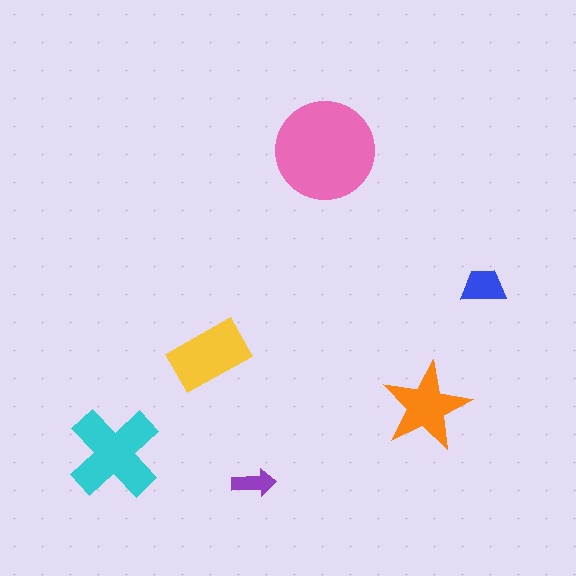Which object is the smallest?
The purple arrow.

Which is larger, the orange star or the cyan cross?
The cyan cross.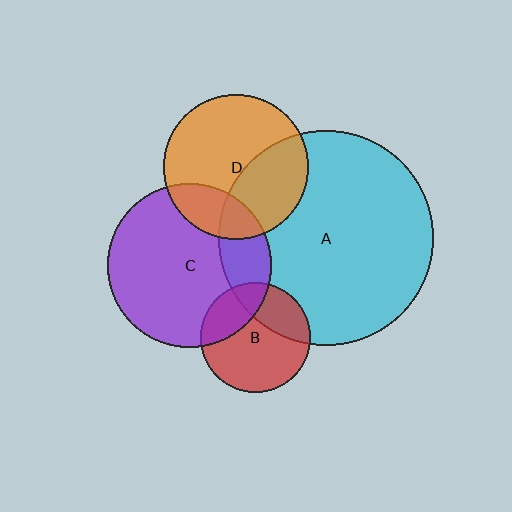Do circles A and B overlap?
Yes.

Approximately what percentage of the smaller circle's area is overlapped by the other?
Approximately 30%.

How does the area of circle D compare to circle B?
Approximately 1.7 times.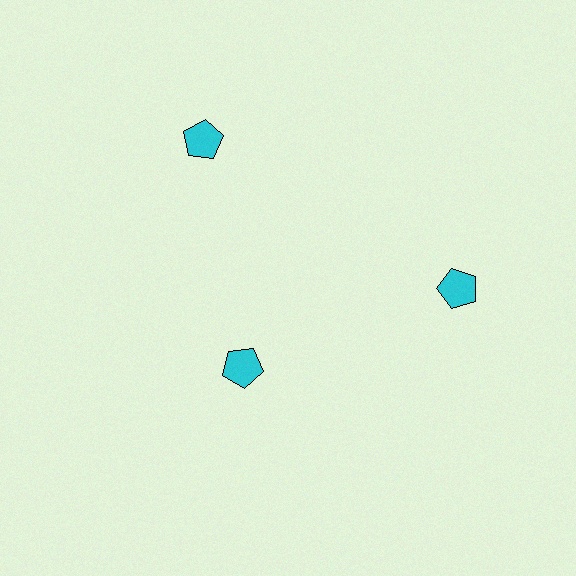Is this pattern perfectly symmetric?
No. The 3 cyan pentagons are arranged in a ring, but one element near the 7 o'clock position is pulled inward toward the center, breaking the 3-fold rotational symmetry.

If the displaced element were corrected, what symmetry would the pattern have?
It would have 3-fold rotational symmetry — the pattern would map onto itself every 120 degrees.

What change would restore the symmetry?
The symmetry would be restored by moving it outward, back onto the ring so that all 3 pentagons sit at equal angles and equal distance from the center.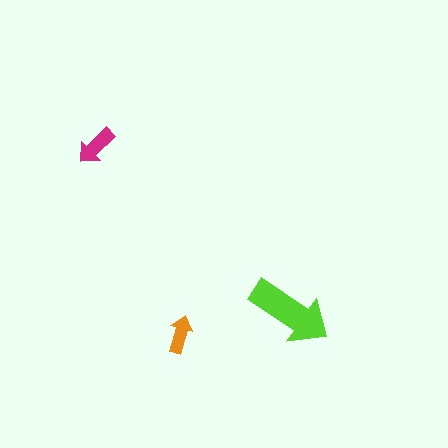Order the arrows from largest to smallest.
the lime one, the magenta one, the orange one.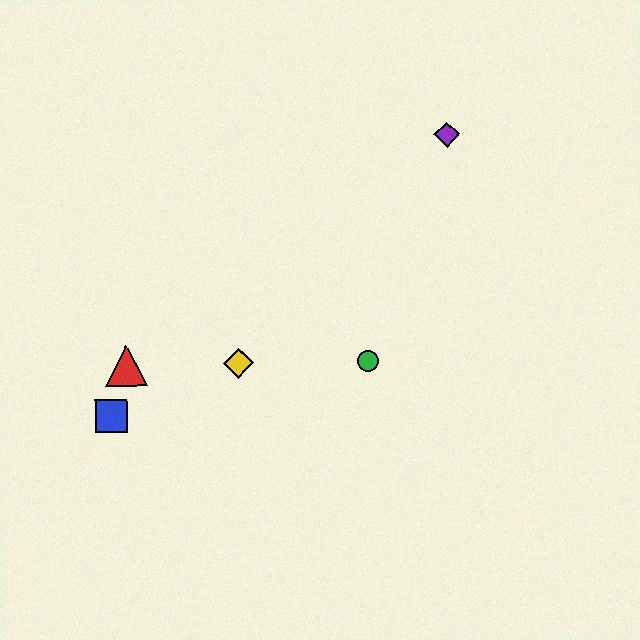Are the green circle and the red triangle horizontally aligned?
Yes, both are at y≈361.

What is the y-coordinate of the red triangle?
The red triangle is at y≈366.